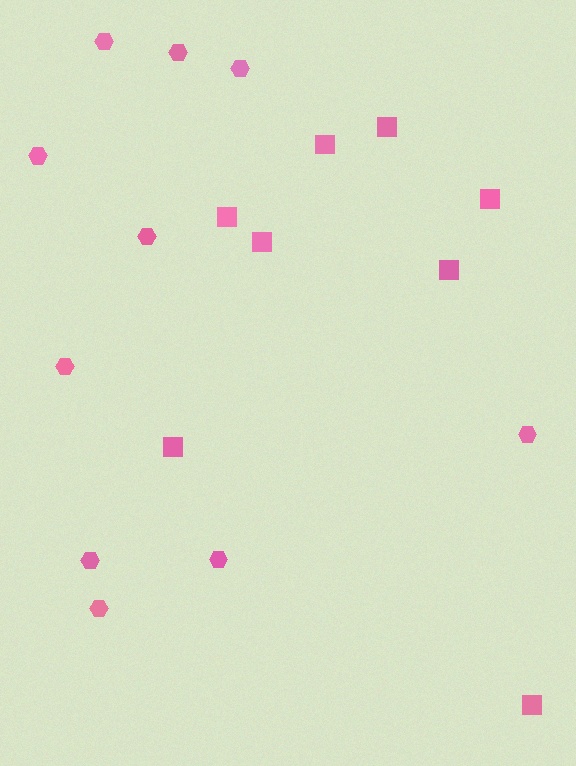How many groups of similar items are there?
There are 2 groups: one group of squares (8) and one group of hexagons (10).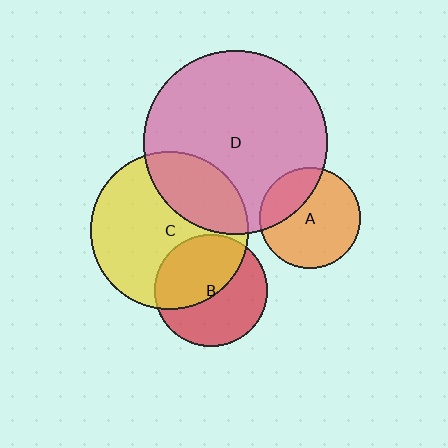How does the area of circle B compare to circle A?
Approximately 1.2 times.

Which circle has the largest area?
Circle D (pink).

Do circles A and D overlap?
Yes.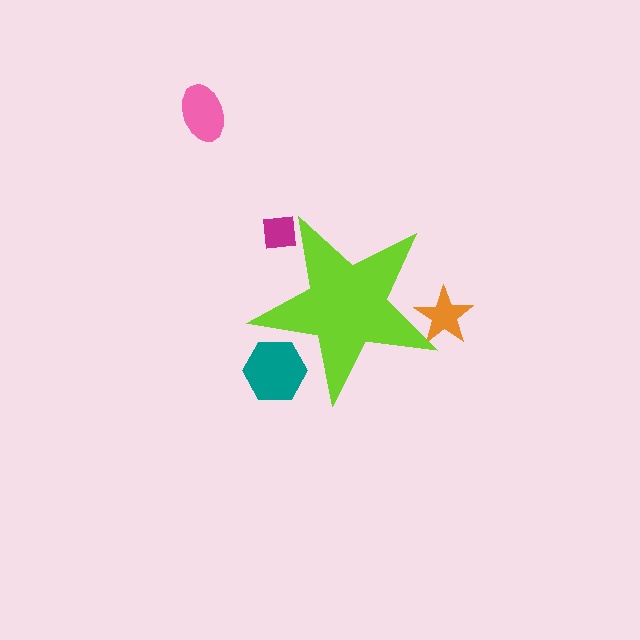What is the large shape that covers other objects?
A lime star.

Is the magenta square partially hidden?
Yes, the magenta square is partially hidden behind the lime star.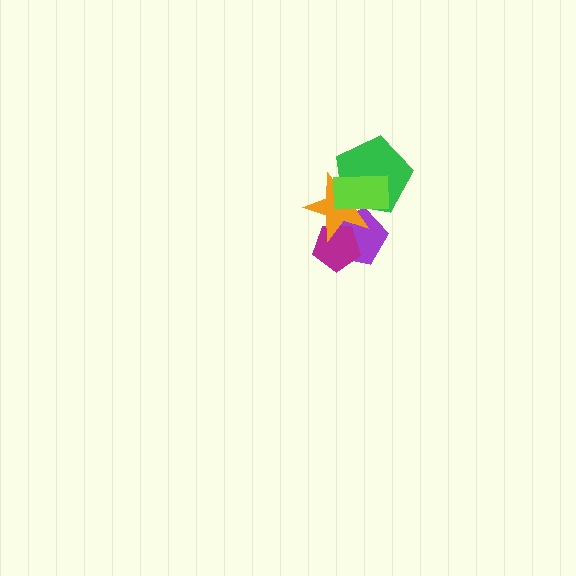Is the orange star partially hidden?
Yes, it is partially covered by another shape.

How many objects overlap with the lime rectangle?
3 objects overlap with the lime rectangle.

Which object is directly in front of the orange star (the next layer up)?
The green pentagon is directly in front of the orange star.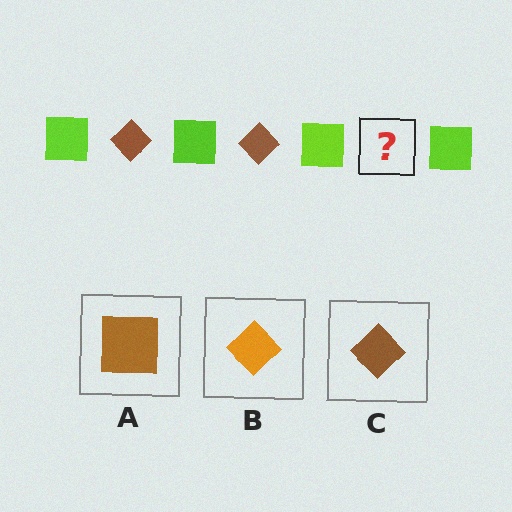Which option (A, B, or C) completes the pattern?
C.